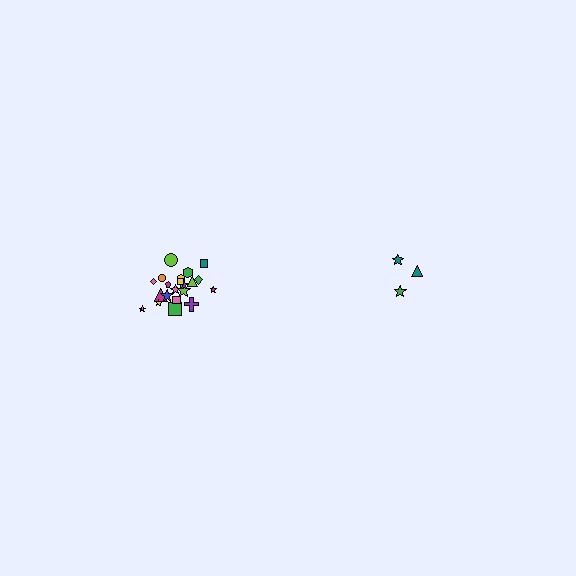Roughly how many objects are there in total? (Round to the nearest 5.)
Roughly 25 objects in total.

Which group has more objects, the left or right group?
The left group.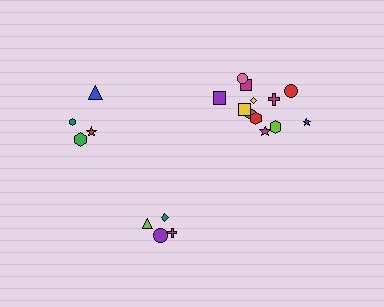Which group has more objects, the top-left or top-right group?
The top-right group.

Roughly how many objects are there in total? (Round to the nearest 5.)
Roughly 20 objects in total.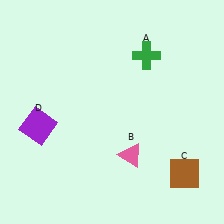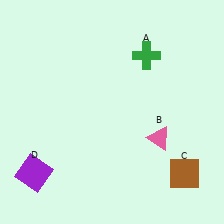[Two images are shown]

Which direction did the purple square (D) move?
The purple square (D) moved down.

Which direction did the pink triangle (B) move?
The pink triangle (B) moved right.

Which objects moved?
The objects that moved are: the pink triangle (B), the purple square (D).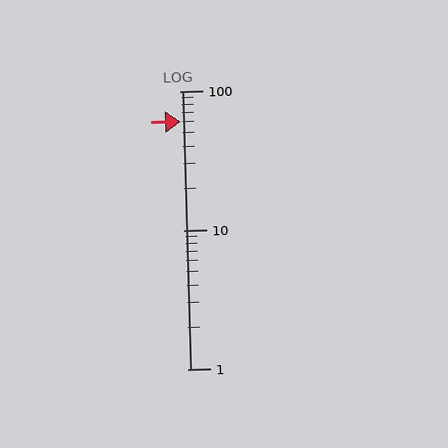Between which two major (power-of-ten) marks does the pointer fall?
The pointer is between 10 and 100.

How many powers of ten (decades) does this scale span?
The scale spans 2 decades, from 1 to 100.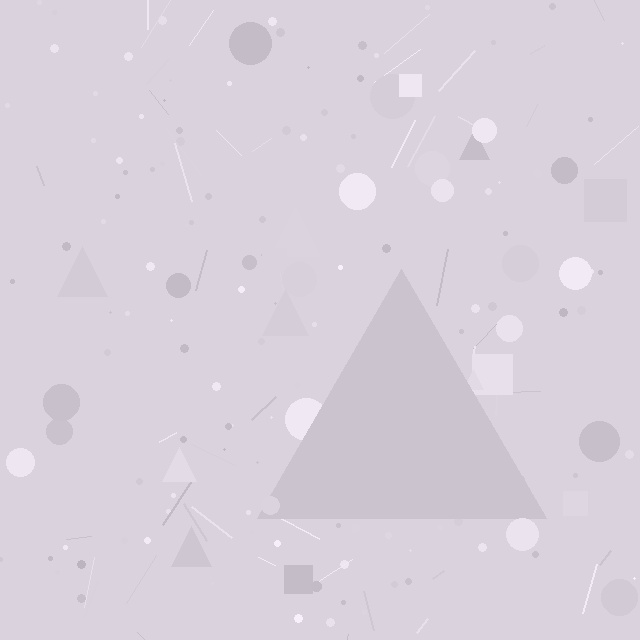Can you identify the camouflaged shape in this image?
The camouflaged shape is a triangle.